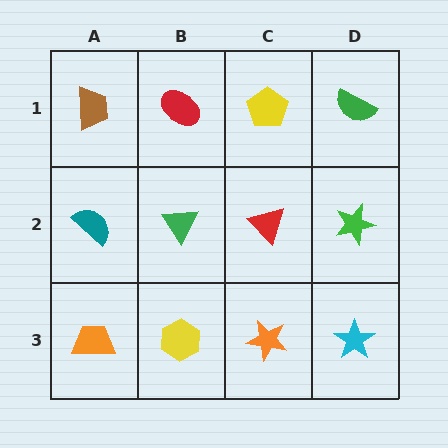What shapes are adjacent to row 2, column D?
A green semicircle (row 1, column D), a cyan star (row 3, column D), a red triangle (row 2, column C).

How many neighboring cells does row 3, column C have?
3.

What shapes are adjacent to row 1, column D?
A green star (row 2, column D), a yellow pentagon (row 1, column C).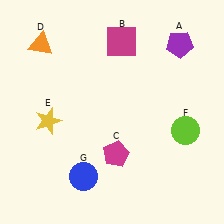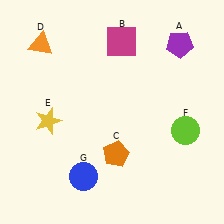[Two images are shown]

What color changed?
The pentagon (C) changed from magenta in Image 1 to orange in Image 2.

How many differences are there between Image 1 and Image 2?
There is 1 difference between the two images.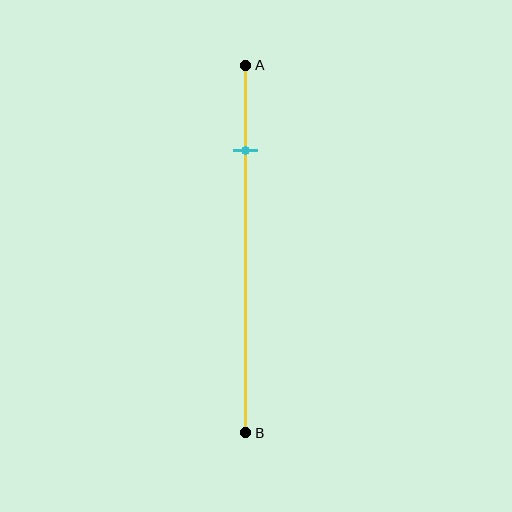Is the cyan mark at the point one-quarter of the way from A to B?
Yes, the mark is approximately at the one-quarter point.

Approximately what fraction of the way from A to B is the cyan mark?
The cyan mark is approximately 25% of the way from A to B.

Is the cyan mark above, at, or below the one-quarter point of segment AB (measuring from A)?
The cyan mark is approximately at the one-quarter point of segment AB.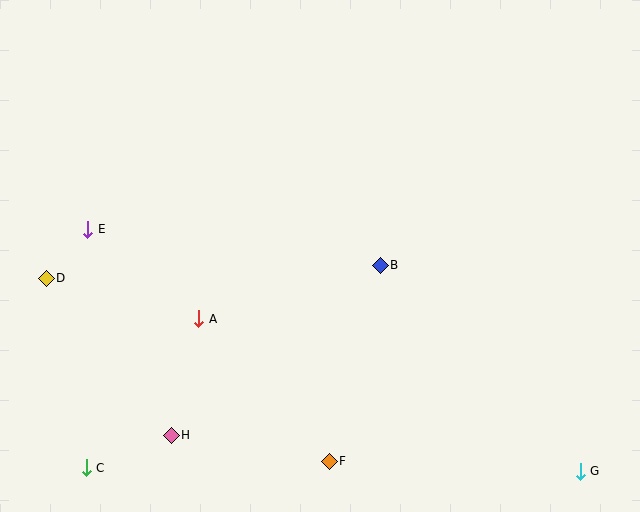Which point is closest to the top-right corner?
Point B is closest to the top-right corner.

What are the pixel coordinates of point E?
Point E is at (88, 229).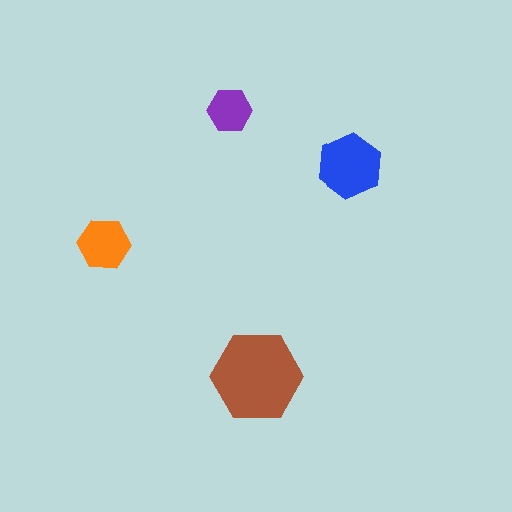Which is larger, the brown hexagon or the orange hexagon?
The brown one.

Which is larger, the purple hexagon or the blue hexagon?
The blue one.